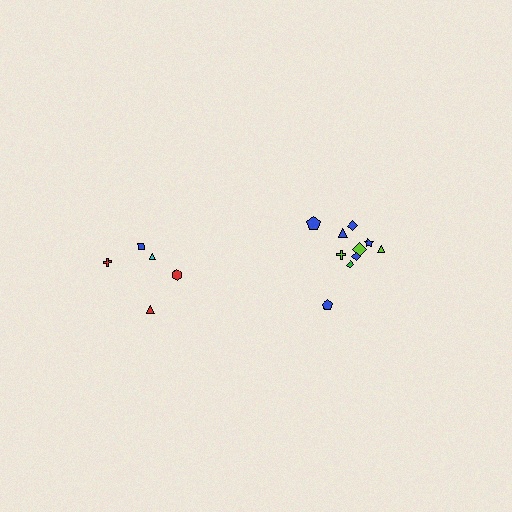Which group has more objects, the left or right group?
The right group.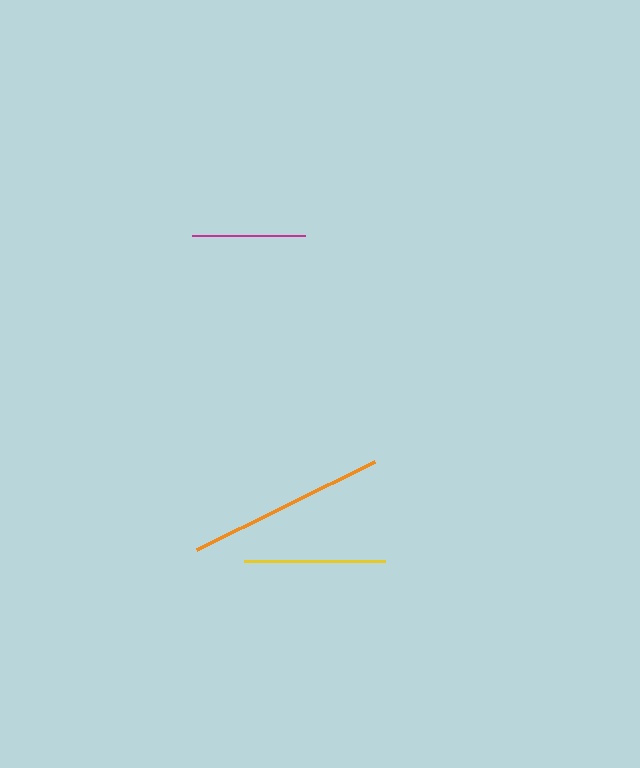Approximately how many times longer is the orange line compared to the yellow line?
The orange line is approximately 1.4 times the length of the yellow line.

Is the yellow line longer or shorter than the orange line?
The orange line is longer than the yellow line.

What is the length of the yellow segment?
The yellow segment is approximately 141 pixels long.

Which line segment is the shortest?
The magenta line is the shortest at approximately 113 pixels.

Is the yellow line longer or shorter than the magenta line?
The yellow line is longer than the magenta line.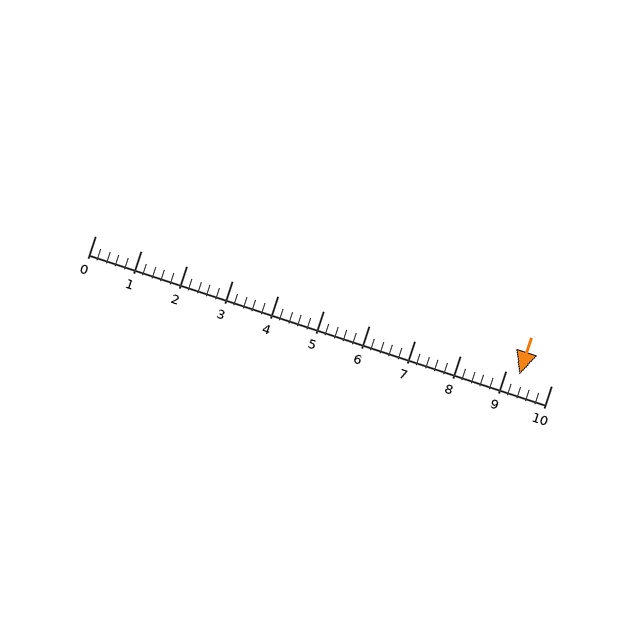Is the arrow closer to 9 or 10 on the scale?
The arrow is closer to 9.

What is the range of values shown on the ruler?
The ruler shows values from 0 to 10.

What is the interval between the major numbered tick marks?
The major tick marks are spaced 1 units apart.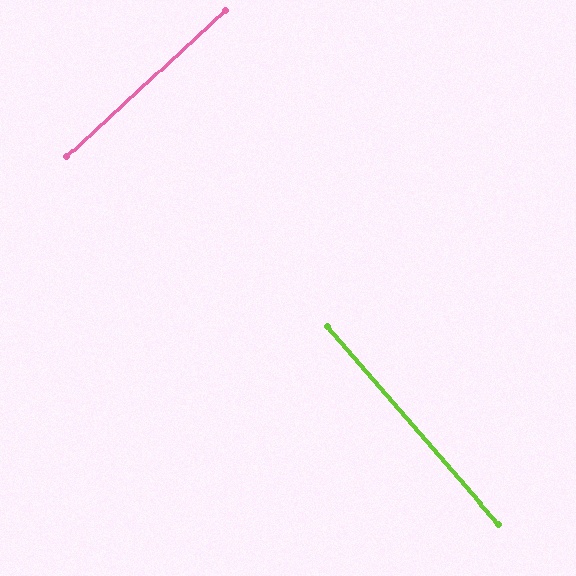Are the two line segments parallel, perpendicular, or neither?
Perpendicular — they meet at approximately 88°.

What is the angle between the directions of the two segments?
Approximately 88 degrees.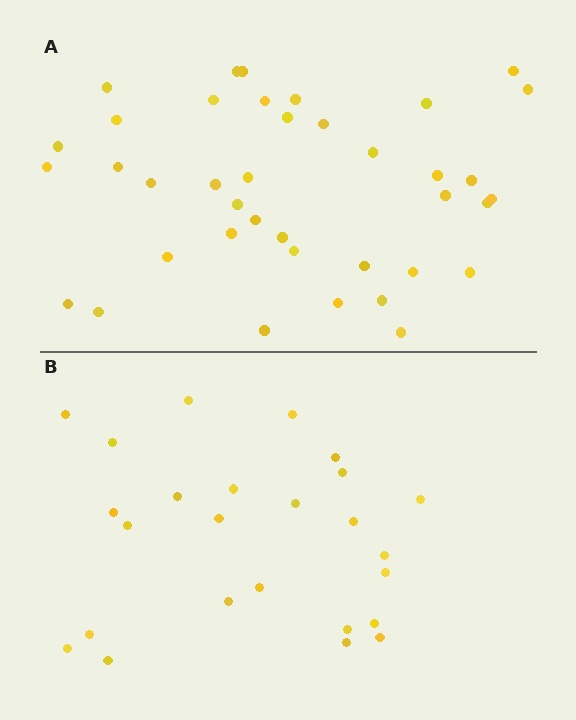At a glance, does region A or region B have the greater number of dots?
Region A (the top region) has more dots.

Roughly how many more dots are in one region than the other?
Region A has approximately 15 more dots than region B.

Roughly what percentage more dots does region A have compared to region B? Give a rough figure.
About 55% more.